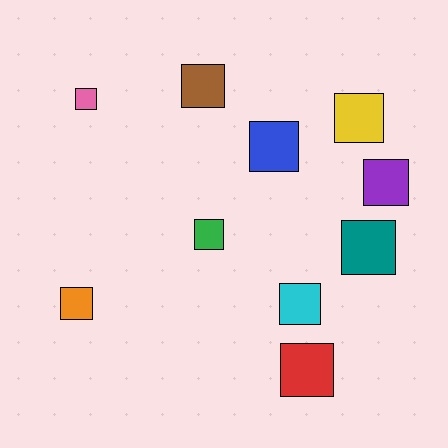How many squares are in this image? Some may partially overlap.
There are 10 squares.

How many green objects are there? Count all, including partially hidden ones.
There is 1 green object.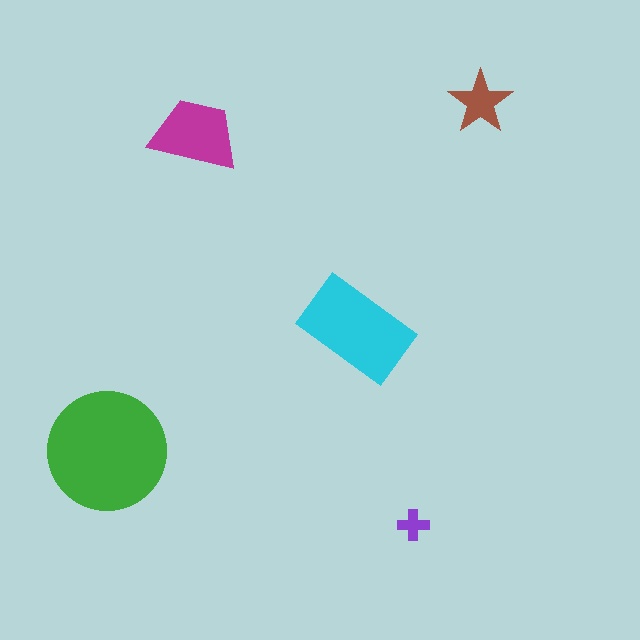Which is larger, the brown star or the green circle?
The green circle.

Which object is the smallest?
The purple cross.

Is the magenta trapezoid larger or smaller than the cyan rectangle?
Smaller.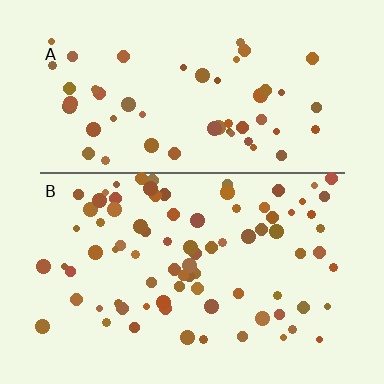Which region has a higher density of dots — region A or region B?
B (the bottom).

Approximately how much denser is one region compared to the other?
Approximately 1.5× — region B over region A.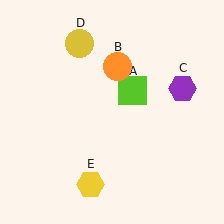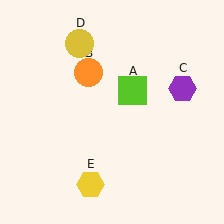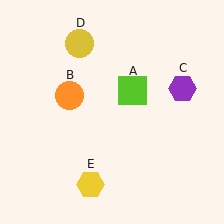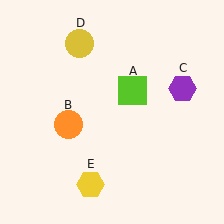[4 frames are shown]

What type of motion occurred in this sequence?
The orange circle (object B) rotated counterclockwise around the center of the scene.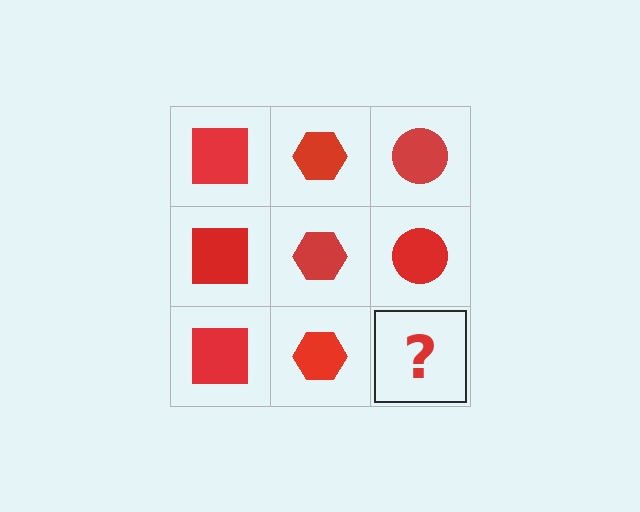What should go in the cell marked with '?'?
The missing cell should contain a red circle.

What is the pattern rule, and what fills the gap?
The rule is that each column has a consistent shape. The gap should be filled with a red circle.